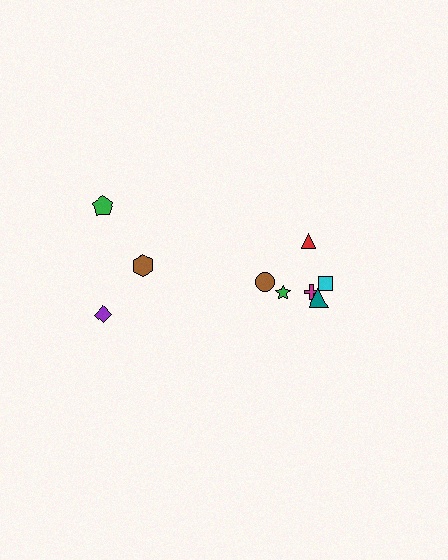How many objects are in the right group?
There are 6 objects.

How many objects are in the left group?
There are 3 objects.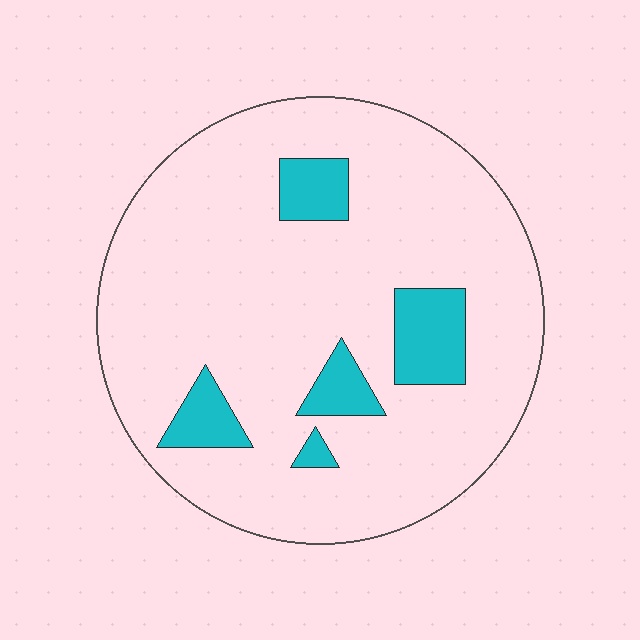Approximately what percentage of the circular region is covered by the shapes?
Approximately 15%.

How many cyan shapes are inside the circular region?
5.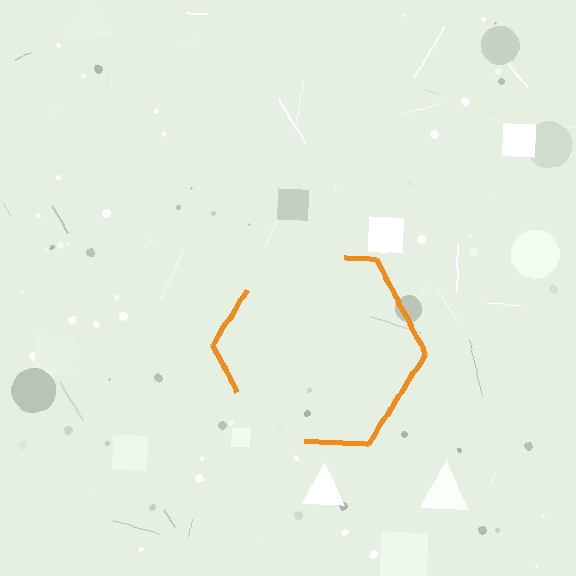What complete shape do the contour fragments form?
The contour fragments form a hexagon.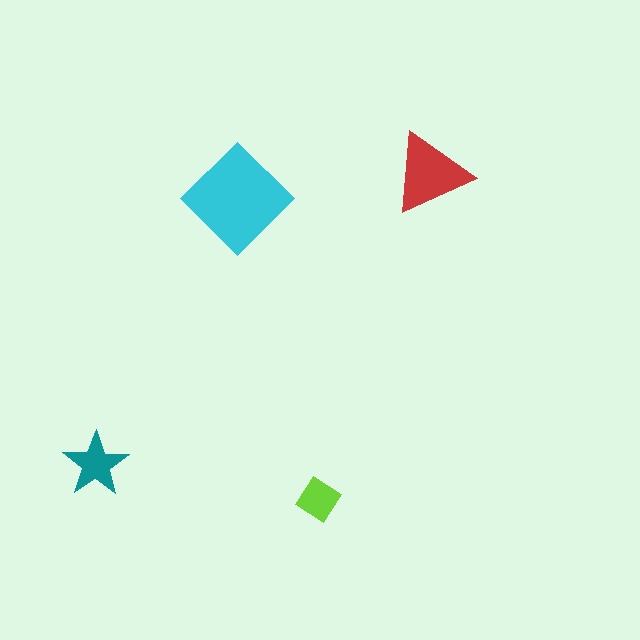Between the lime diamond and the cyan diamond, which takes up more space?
The cyan diamond.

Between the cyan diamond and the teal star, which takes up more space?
The cyan diamond.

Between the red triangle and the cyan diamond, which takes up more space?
The cyan diamond.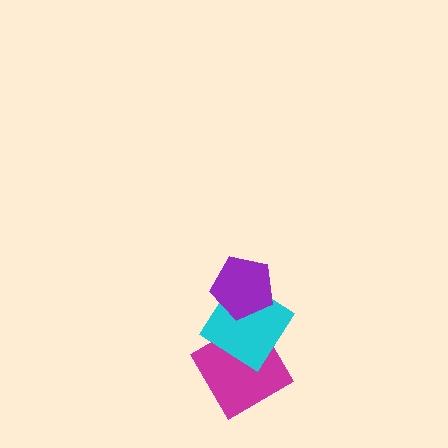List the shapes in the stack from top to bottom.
From top to bottom: the purple pentagon, the cyan diamond, the magenta diamond.